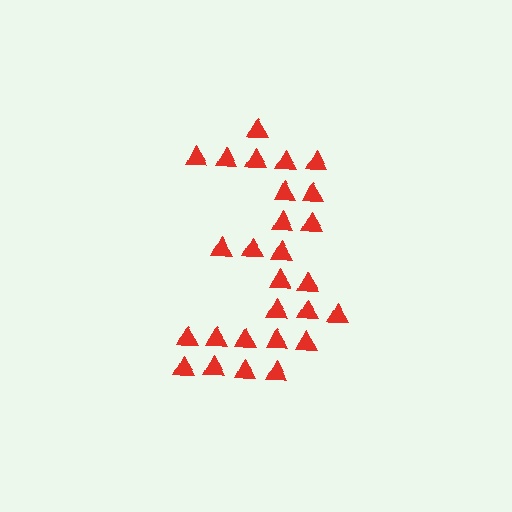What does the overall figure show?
The overall figure shows the digit 3.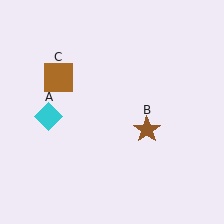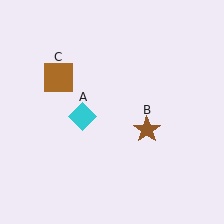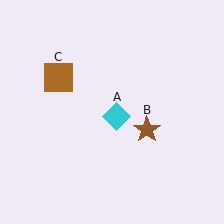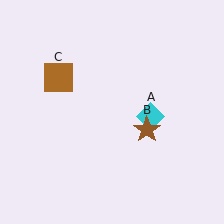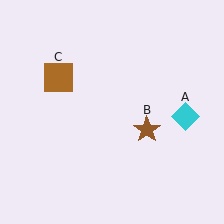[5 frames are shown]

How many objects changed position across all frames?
1 object changed position: cyan diamond (object A).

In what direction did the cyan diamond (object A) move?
The cyan diamond (object A) moved right.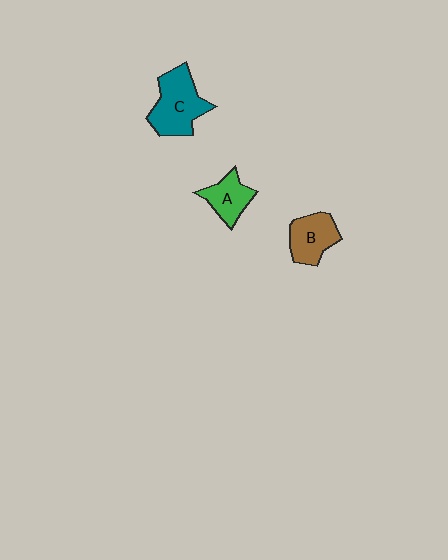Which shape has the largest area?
Shape C (teal).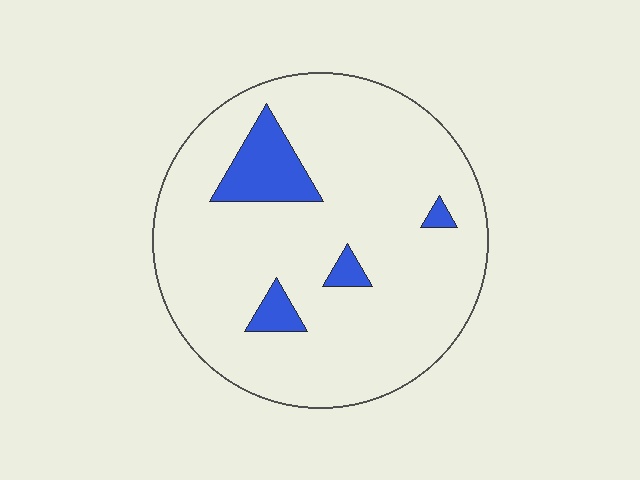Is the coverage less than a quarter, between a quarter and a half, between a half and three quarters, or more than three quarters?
Less than a quarter.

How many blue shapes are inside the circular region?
4.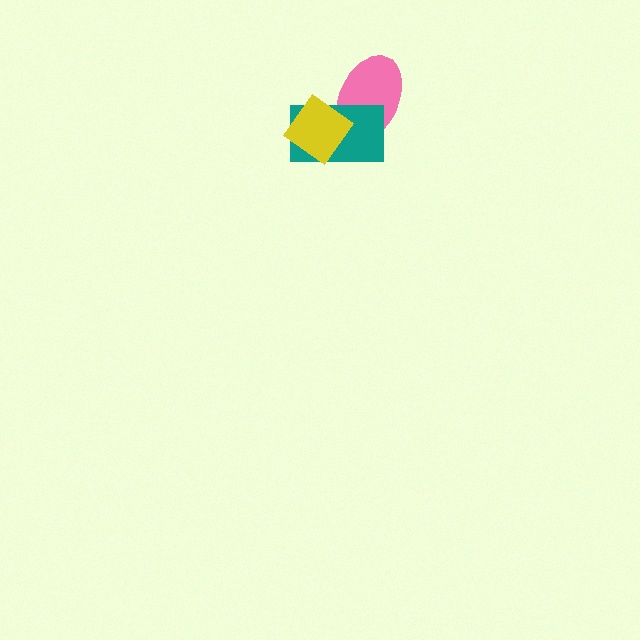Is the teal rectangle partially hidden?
Yes, it is partially covered by another shape.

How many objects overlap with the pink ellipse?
2 objects overlap with the pink ellipse.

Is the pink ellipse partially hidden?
Yes, it is partially covered by another shape.